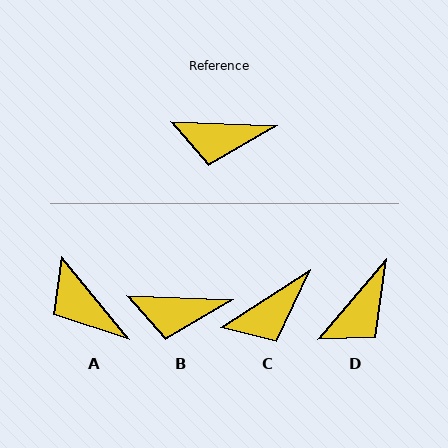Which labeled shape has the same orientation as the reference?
B.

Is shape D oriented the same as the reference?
No, it is off by about 51 degrees.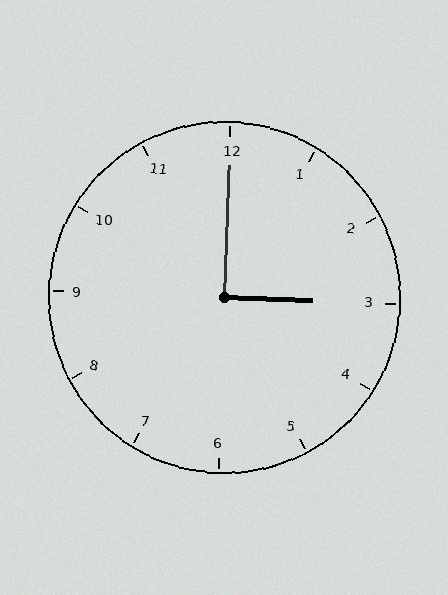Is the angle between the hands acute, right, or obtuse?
It is right.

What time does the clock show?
3:00.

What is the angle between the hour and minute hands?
Approximately 90 degrees.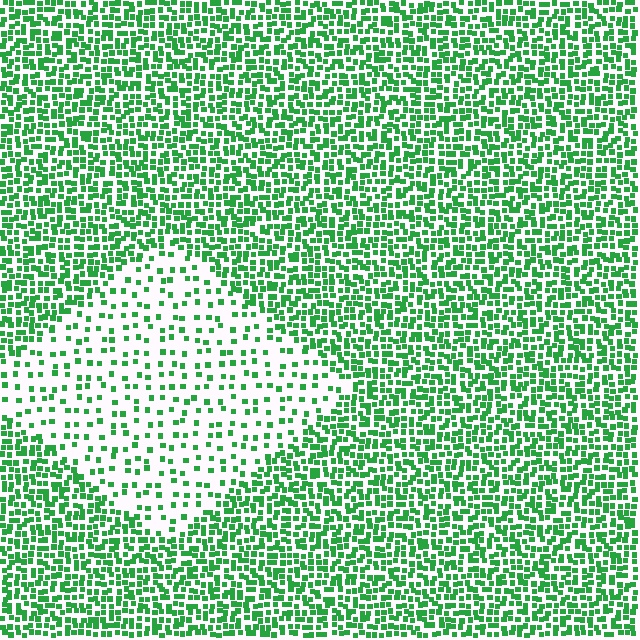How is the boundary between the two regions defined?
The boundary is defined by a change in element density (approximately 2.8x ratio). All elements are the same color, size, and shape.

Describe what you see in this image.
The image contains small green elements arranged at two different densities. A diamond-shaped region is visible where the elements are less densely packed than the surrounding area.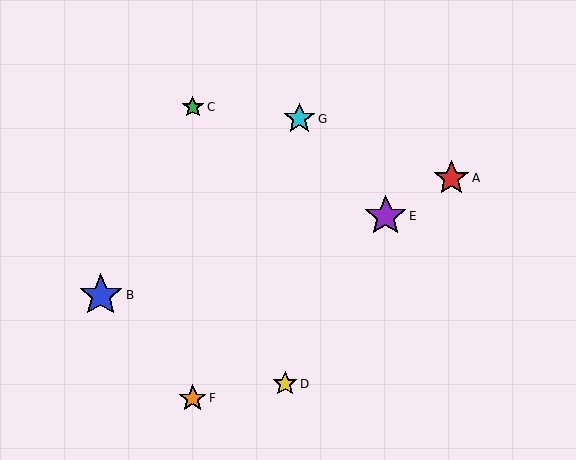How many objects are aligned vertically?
2 objects (C, F) are aligned vertically.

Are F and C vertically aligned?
Yes, both are at x≈193.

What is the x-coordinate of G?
Object G is at x≈299.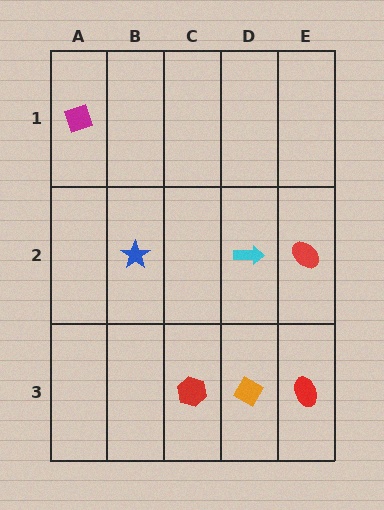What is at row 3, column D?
An orange diamond.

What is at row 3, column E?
A red ellipse.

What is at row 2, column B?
A blue star.